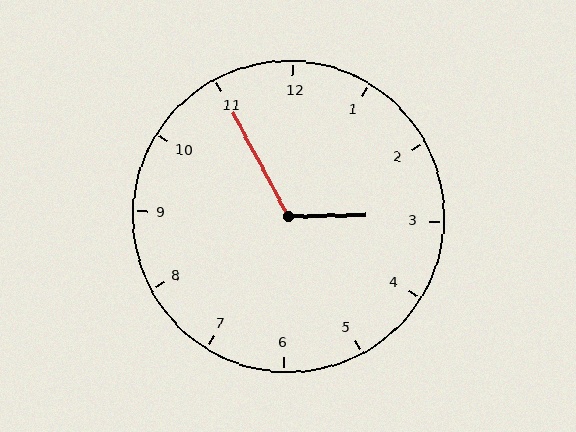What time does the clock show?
2:55.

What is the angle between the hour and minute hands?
Approximately 118 degrees.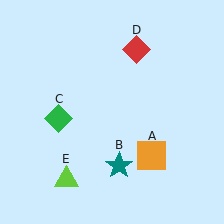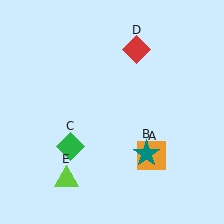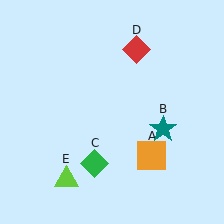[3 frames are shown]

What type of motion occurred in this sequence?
The teal star (object B), green diamond (object C) rotated counterclockwise around the center of the scene.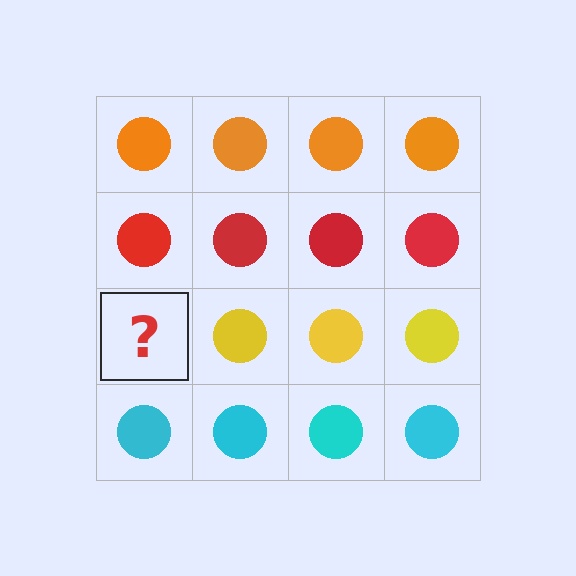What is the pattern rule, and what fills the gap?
The rule is that each row has a consistent color. The gap should be filled with a yellow circle.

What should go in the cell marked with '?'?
The missing cell should contain a yellow circle.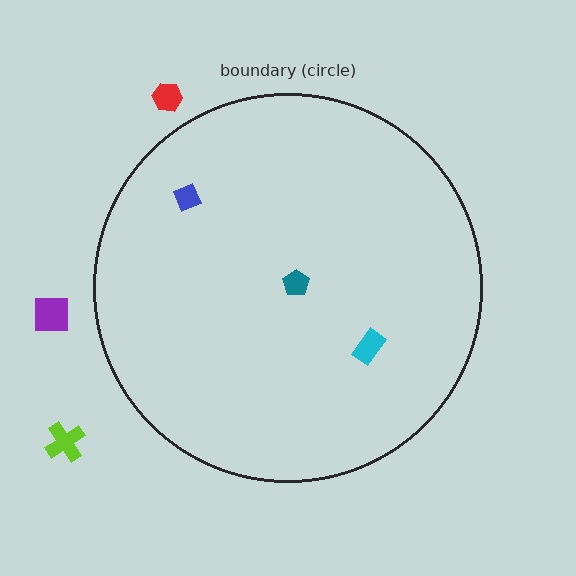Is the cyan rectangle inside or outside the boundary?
Inside.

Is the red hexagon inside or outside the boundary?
Outside.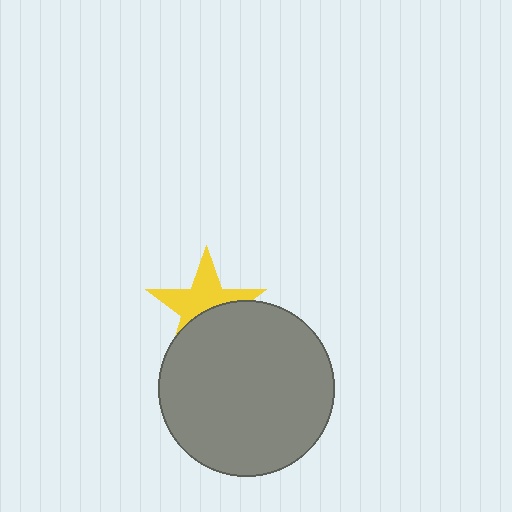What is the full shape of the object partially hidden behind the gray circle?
The partially hidden object is a yellow star.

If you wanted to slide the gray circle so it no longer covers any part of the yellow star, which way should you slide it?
Slide it down — that is the most direct way to separate the two shapes.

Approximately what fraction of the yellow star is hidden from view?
Roughly 45% of the yellow star is hidden behind the gray circle.